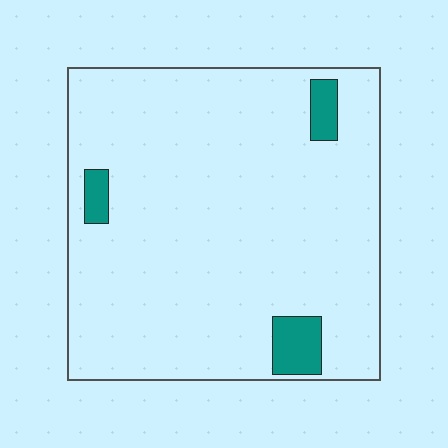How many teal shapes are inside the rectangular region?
3.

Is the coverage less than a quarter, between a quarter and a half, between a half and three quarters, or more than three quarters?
Less than a quarter.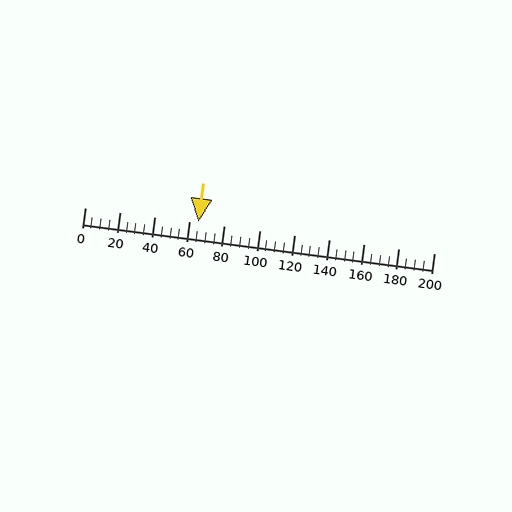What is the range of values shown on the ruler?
The ruler shows values from 0 to 200.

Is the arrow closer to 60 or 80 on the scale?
The arrow is closer to 60.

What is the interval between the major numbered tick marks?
The major tick marks are spaced 20 units apart.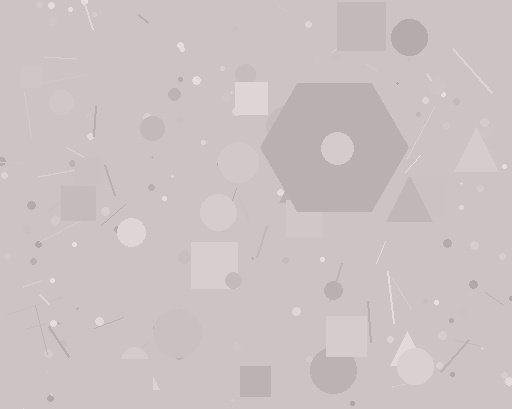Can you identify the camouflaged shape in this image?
The camouflaged shape is a hexagon.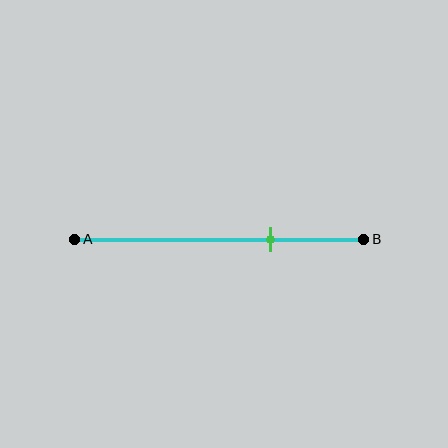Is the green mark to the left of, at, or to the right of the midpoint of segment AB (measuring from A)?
The green mark is to the right of the midpoint of segment AB.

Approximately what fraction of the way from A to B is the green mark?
The green mark is approximately 70% of the way from A to B.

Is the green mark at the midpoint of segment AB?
No, the mark is at about 70% from A, not at the 50% midpoint.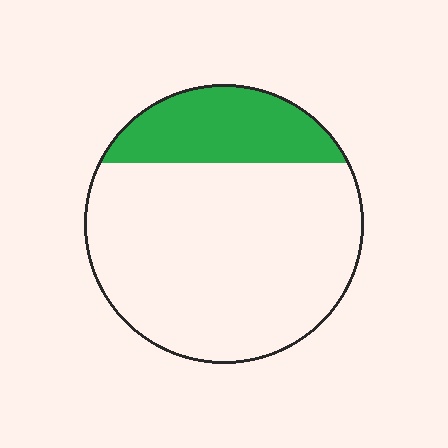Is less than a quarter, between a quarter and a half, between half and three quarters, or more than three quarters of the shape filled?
Less than a quarter.